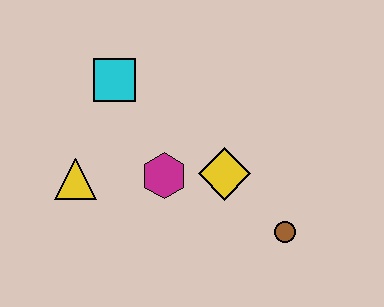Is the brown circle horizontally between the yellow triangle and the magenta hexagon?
No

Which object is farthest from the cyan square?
The brown circle is farthest from the cyan square.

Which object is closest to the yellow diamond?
The magenta hexagon is closest to the yellow diamond.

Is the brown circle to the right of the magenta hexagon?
Yes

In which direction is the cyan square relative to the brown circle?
The cyan square is to the left of the brown circle.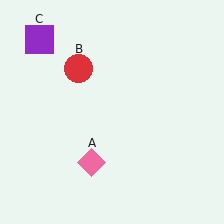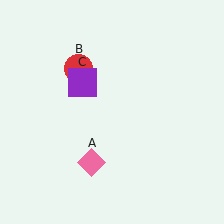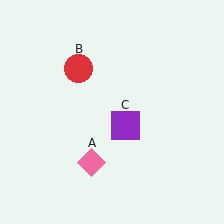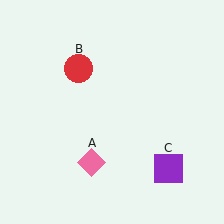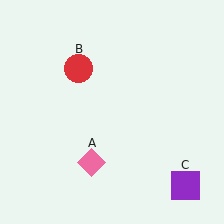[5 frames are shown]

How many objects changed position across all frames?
1 object changed position: purple square (object C).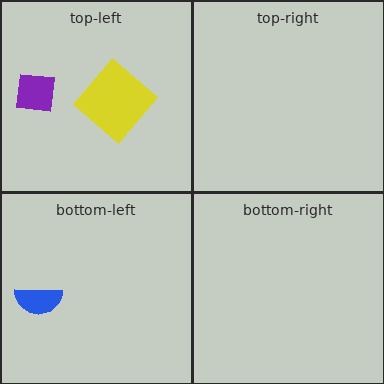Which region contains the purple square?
The top-left region.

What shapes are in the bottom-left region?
The blue semicircle.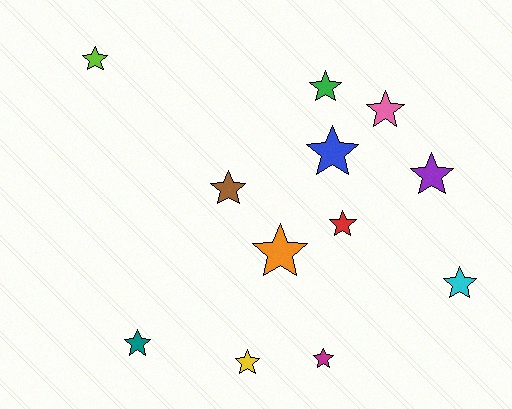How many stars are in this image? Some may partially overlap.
There are 12 stars.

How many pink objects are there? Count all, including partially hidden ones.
There is 1 pink object.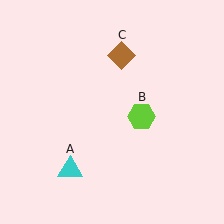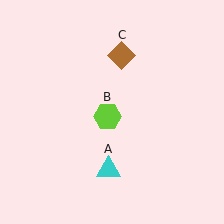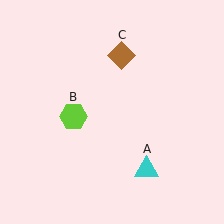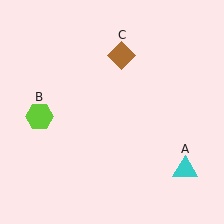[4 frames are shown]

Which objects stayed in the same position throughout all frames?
Brown diamond (object C) remained stationary.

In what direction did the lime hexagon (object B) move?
The lime hexagon (object B) moved left.